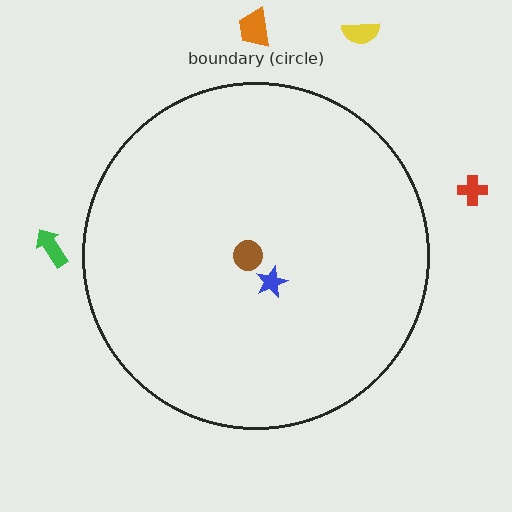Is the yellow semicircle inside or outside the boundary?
Outside.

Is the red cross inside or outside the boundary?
Outside.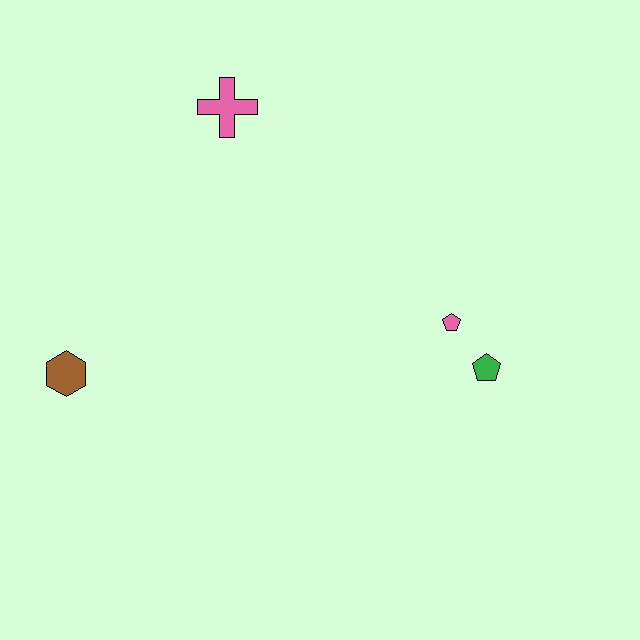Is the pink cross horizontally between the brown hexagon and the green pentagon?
Yes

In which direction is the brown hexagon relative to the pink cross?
The brown hexagon is below the pink cross.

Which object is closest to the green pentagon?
The pink pentagon is closest to the green pentagon.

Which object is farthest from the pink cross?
The green pentagon is farthest from the pink cross.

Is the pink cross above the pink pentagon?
Yes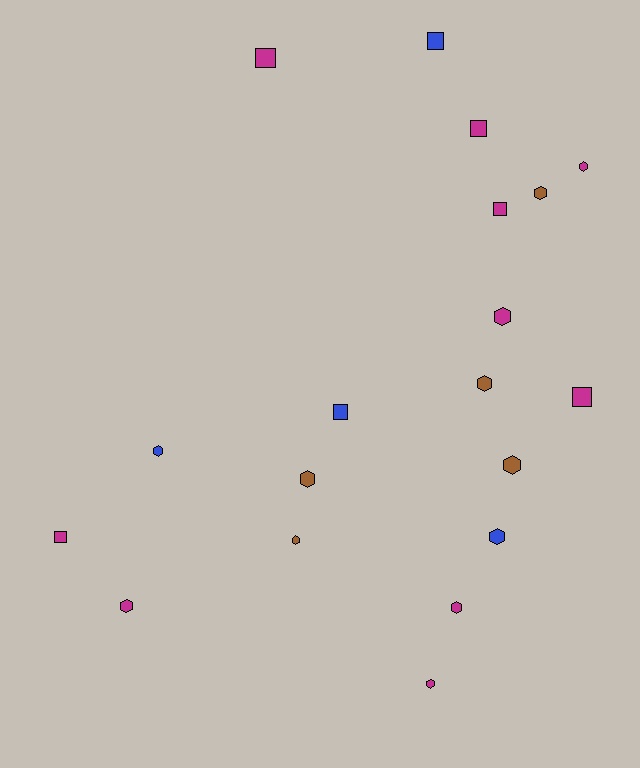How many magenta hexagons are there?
There are 5 magenta hexagons.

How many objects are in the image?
There are 19 objects.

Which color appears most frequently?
Magenta, with 10 objects.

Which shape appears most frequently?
Hexagon, with 12 objects.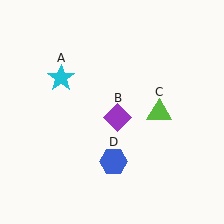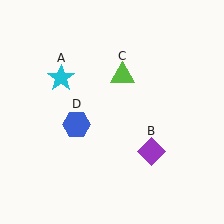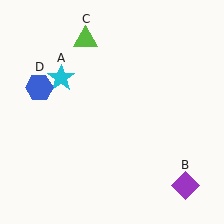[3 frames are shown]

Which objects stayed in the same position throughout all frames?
Cyan star (object A) remained stationary.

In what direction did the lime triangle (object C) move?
The lime triangle (object C) moved up and to the left.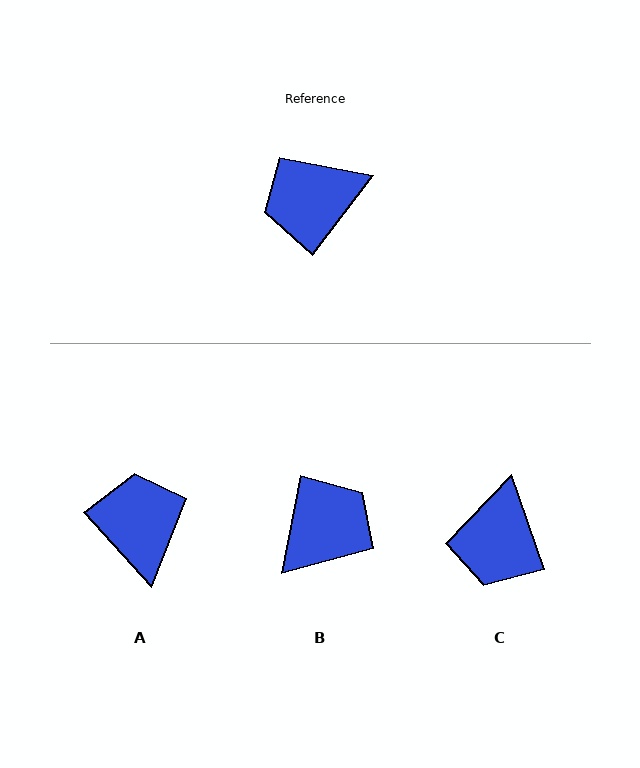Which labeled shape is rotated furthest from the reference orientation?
B, about 154 degrees away.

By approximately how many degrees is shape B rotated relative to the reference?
Approximately 154 degrees clockwise.